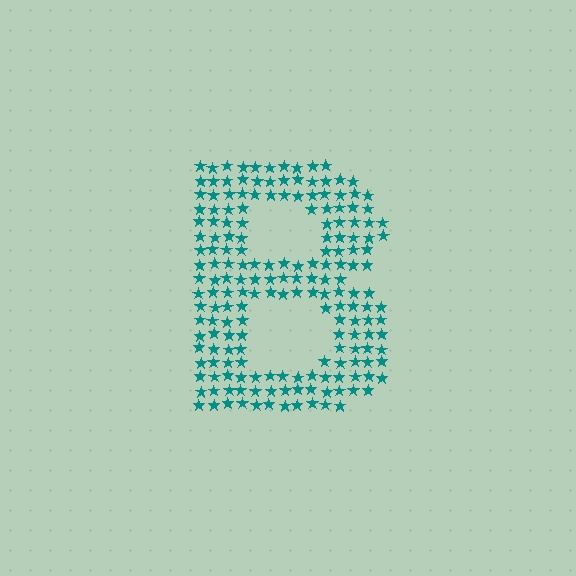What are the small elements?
The small elements are stars.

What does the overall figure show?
The overall figure shows the letter B.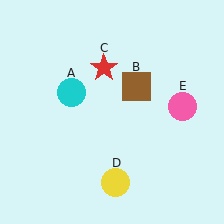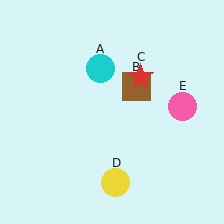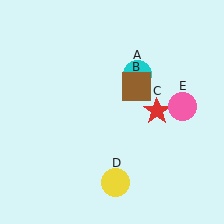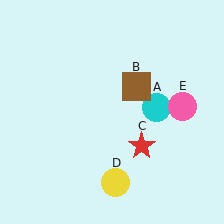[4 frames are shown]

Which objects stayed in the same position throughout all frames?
Brown square (object B) and yellow circle (object D) and pink circle (object E) remained stationary.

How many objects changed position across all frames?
2 objects changed position: cyan circle (object A), red star (object C).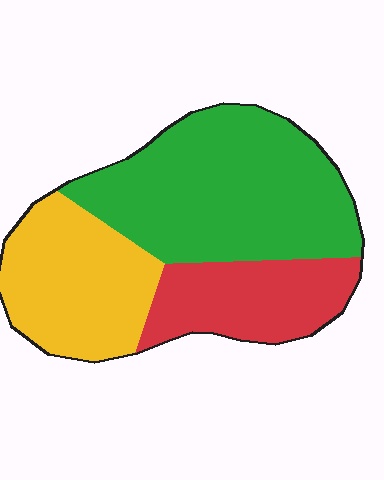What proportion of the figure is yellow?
Yellow covers roughly 30% of the figure.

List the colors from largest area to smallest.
From largest to smallest: green, yellow, red.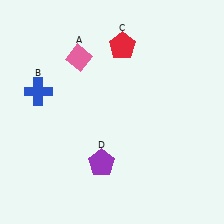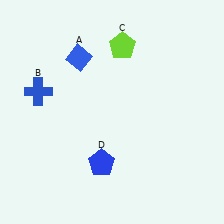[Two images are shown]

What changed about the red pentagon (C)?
In Image 1, C is red. In Image 2, it changed to lime.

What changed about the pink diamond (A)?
In Image 1, A is pink. In Image 2, it changed to blue.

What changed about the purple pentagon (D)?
In Image 1, D is purple. In Image 2, it changed to blue.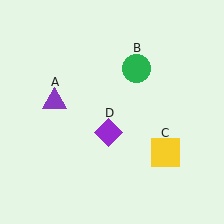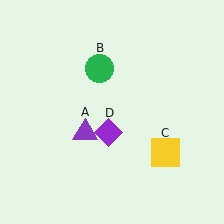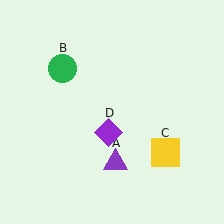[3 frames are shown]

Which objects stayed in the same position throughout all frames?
Yellow square (object C) and purple diamond (object D) remained stationary.